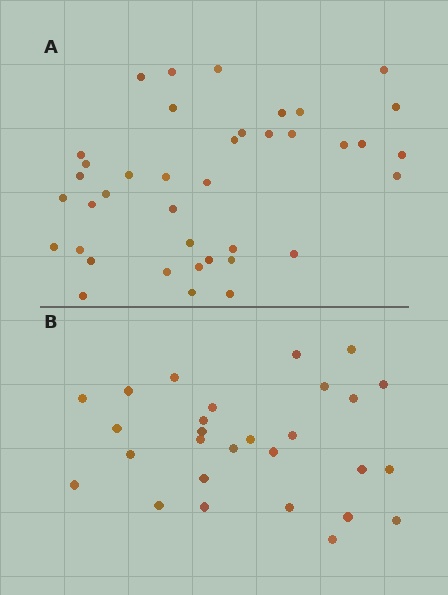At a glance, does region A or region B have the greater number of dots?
Region A (the top region) has more dots.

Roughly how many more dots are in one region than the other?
Region A has roughly 12 or so more dots than region B.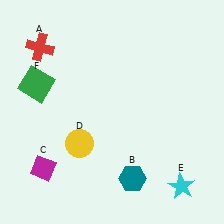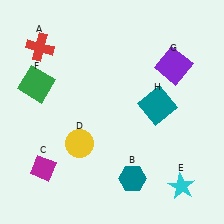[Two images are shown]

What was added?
A purple square (G), a teal square (H) were added in Image 2.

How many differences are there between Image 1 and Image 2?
There are 2 differences between the two images.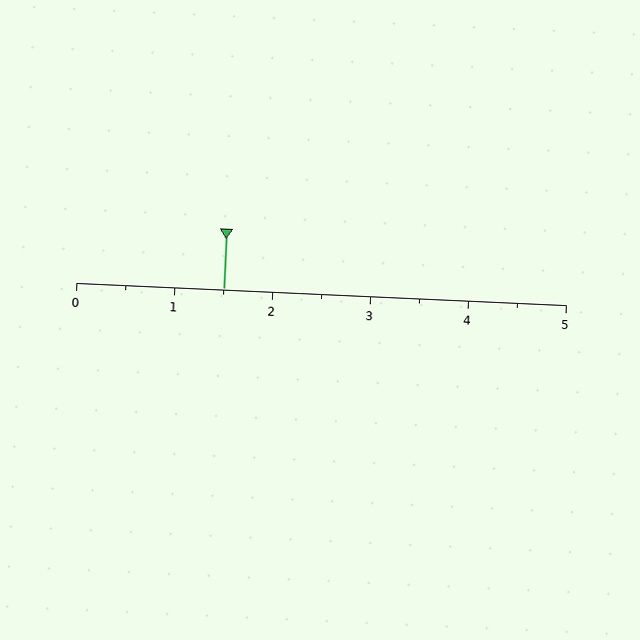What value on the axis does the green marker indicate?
The marker indicates approximately 1.5.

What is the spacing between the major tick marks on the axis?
The major ticks are spaced 1 apart.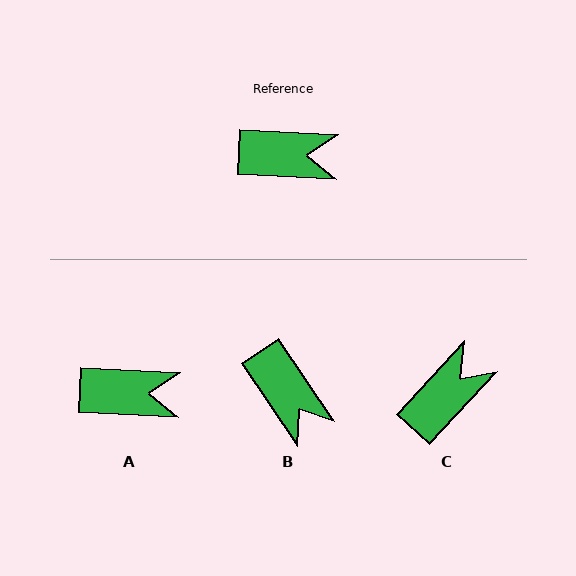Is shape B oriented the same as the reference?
No, it is off by about 53 degrees.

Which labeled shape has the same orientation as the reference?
A.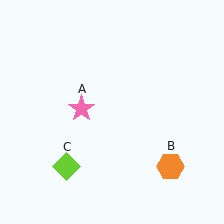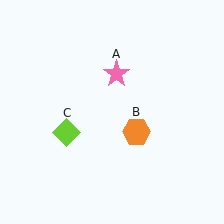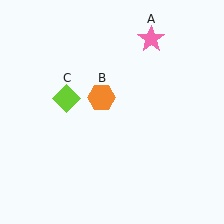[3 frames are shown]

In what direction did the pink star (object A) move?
The pink star (object A) moved up and to the right.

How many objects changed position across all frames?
3 objects changed position: pink star (object A), orange hexagon (object B), lime diamond (object C).